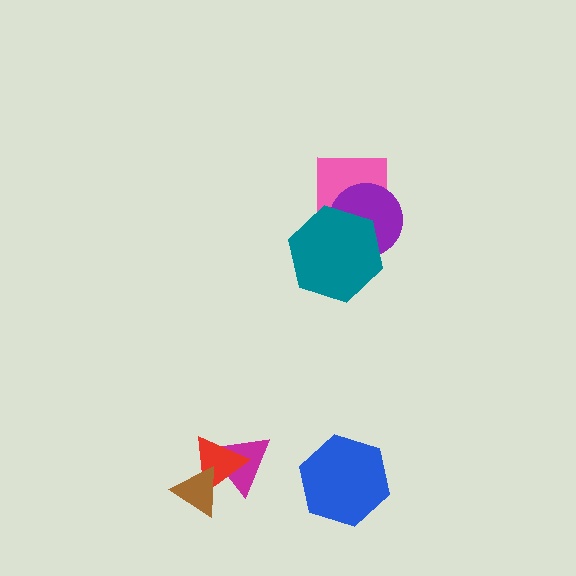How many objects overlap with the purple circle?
2 objects overlap with the purple circle.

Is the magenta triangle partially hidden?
Yes, it is partially covered by another shape.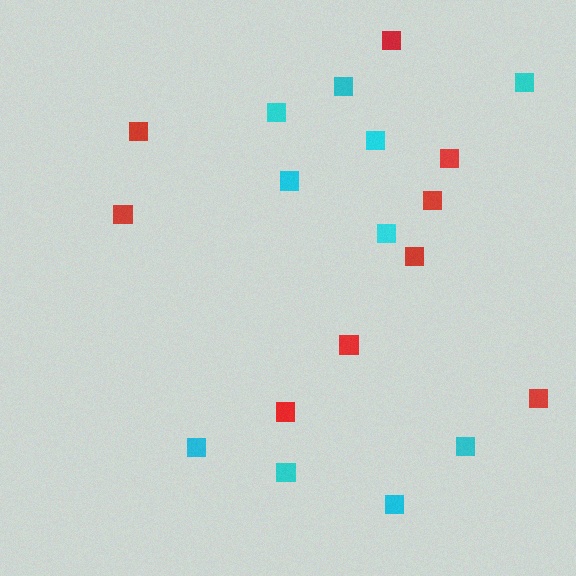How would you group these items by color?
There are 2 groups: one group of red squares (9) and one group of cyan squares (10).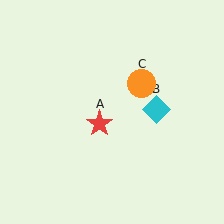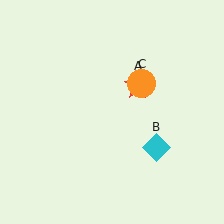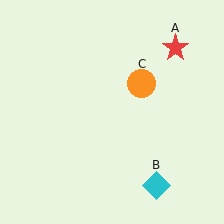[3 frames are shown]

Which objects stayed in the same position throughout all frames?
Orange circle (object C) remained stationary.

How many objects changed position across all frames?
2 objects changed position: red star (object A), cyan diamond (object B).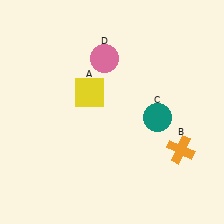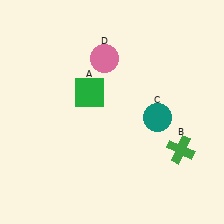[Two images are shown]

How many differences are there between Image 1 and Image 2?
There are 2 differences between the two images.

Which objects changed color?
A changed from yellow to green. B changed from orange to green.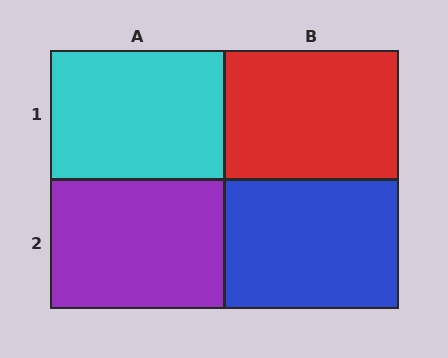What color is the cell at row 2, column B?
Blue.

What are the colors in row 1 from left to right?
Cyan, red.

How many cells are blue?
1 cell is blue.